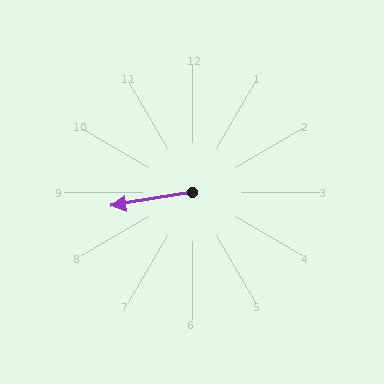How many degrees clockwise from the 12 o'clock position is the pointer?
Approximately 260 degrees.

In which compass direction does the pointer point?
West.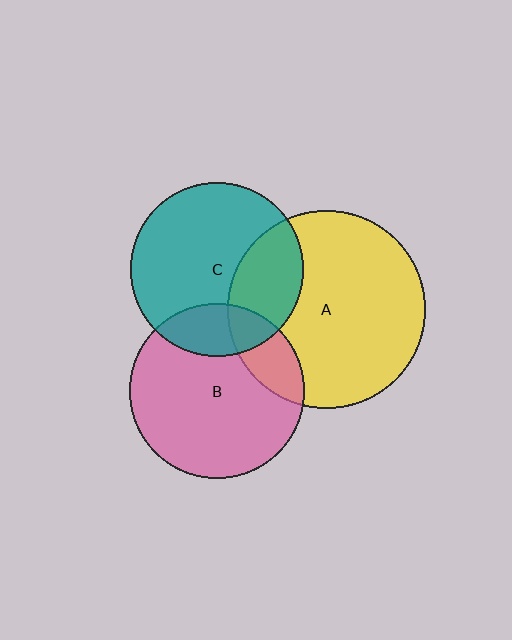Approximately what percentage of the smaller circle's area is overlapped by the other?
Approximately 30%.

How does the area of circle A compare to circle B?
Approximately 1.3 times.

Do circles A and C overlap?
Yes.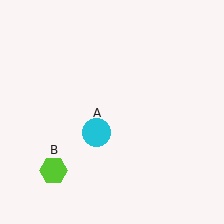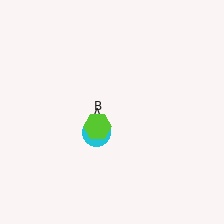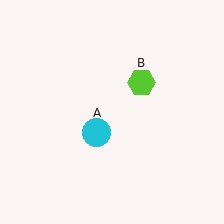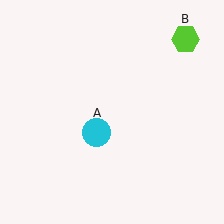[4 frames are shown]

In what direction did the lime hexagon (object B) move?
The lime hexagon (object B) moved up and to the right.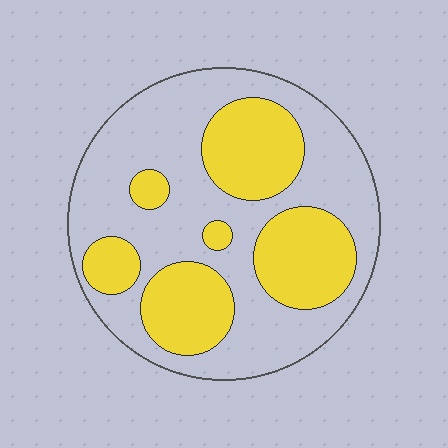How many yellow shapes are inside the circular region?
6.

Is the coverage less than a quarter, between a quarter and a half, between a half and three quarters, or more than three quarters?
Between a quarter and a half.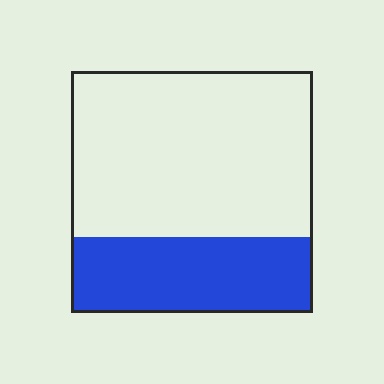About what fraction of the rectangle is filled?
About one third (1/3).